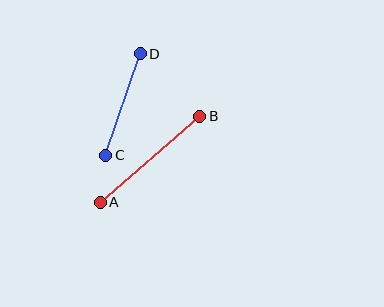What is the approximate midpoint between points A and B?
The midpoint is at approximately (150, 159) pixels.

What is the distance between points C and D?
The distance is approximately 107 pixels.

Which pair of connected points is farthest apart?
Points A and B are farthest apart.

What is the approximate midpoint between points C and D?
The midpoint is at approximately (123, 105) pixels.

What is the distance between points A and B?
The distance is approximately 131 pixels.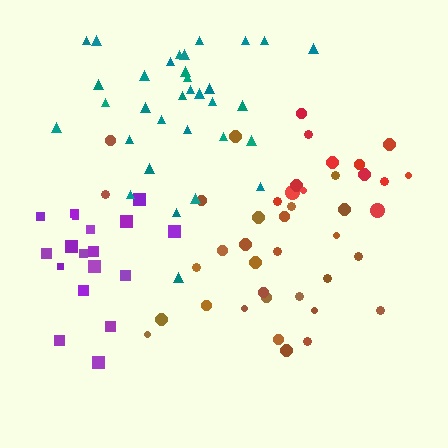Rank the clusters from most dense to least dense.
purple, teal, brown, red.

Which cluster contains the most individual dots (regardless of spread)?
Teal (33).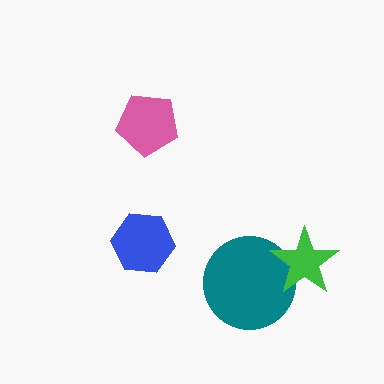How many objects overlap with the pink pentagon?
0 objects overlap with the pink pentagon.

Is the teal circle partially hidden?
Yes, it is partially covered by another shape.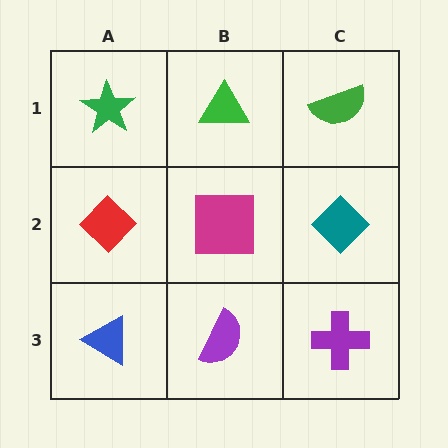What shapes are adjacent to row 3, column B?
A magenta square (row 2, column B), a blue triangle (row 3, column A), a purple cross (row 3, column C).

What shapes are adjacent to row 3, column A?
A red diamond (row 2, column A), a purple semicircle (row 3, column B).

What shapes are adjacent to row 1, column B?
A magenta square (row 2, column B), a green star (row 1, column A), a green semicircle (row 1, column C).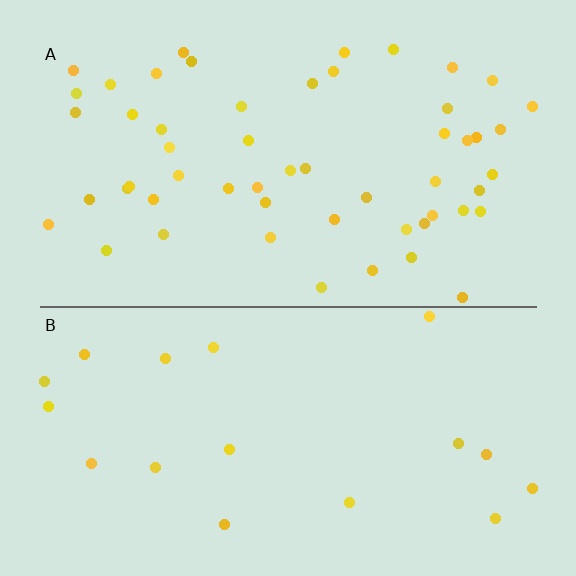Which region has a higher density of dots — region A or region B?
A (the top).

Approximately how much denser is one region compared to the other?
Approximately 3.0× — region A over region B.